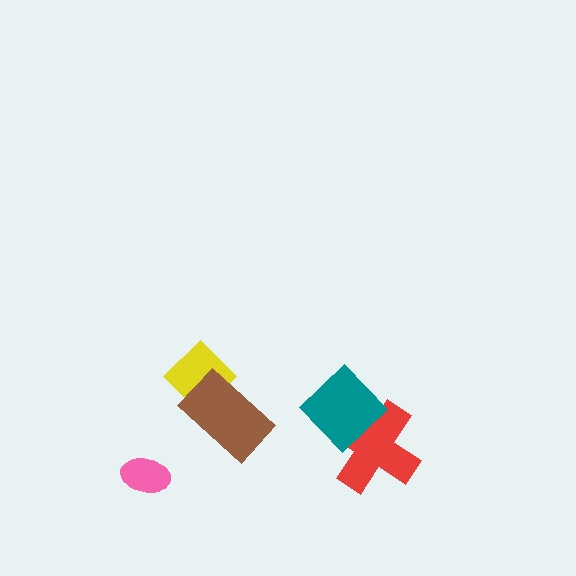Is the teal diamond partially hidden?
No, no other shape covers it.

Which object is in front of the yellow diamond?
The brown rectangle is in front of the yellow diamond.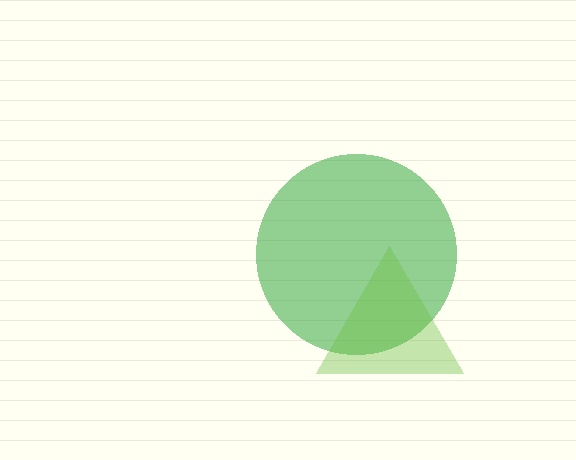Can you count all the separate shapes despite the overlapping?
Yes, there are 2 separate shapes.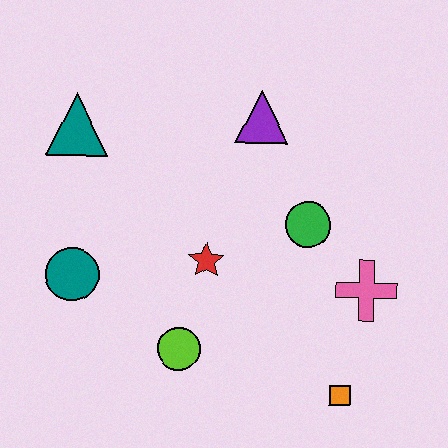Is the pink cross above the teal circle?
No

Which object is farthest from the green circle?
The teal triangle is farthest from the green circle.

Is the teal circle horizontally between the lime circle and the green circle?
No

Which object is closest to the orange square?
The pink cross is closest to the orange square.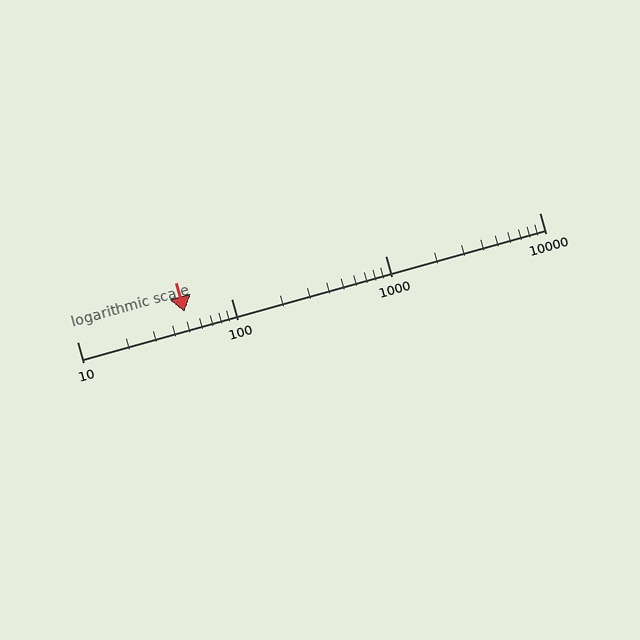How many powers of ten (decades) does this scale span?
The scale spans 3 decades, from 10 to 10000.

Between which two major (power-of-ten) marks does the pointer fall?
The pointer is between 10 and 100.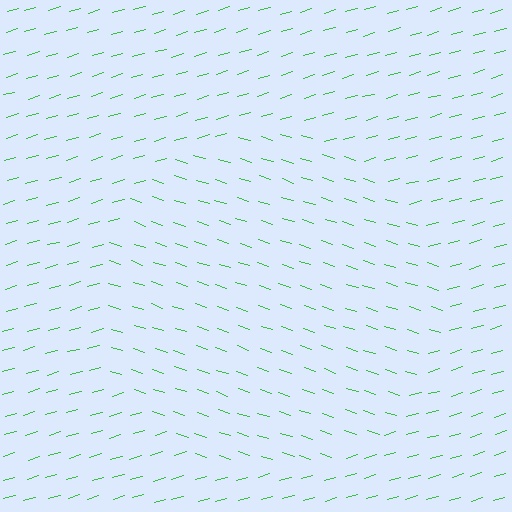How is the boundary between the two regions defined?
The boundary is defined purely by a change in line orientation (approximately 35 degrees difference). All lines are the same color and thickness.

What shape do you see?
I see a circle.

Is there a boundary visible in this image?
Yes, there is a texture boundary formed by a change in line orientation.